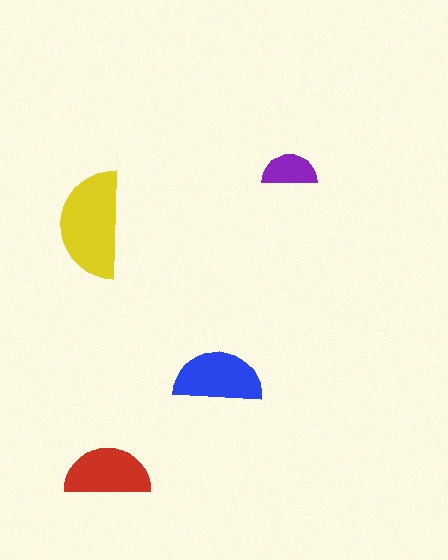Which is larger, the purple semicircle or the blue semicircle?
The blue one.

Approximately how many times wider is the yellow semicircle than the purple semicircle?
About 2 times wider.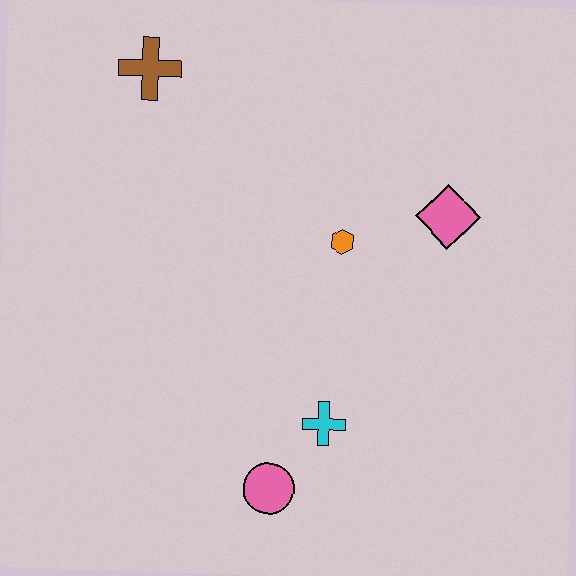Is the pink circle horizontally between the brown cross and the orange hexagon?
Yes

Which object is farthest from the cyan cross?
The brown cross is farthest from the cyan cross.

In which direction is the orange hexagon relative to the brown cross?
The orange hexagon is to the right of the brown cross.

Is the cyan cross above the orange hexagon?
No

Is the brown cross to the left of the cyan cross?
Yes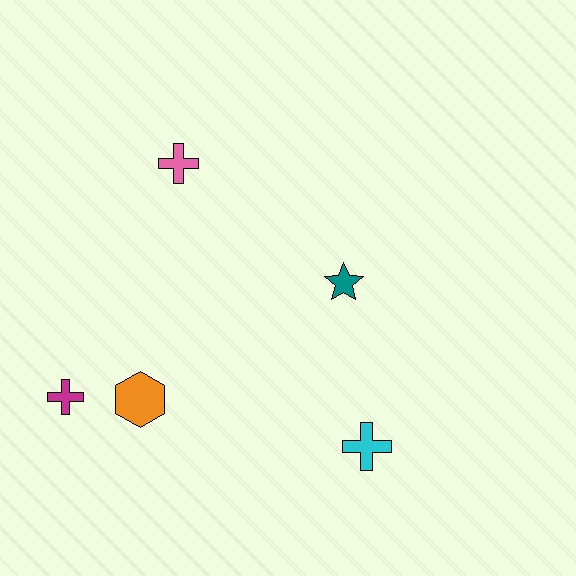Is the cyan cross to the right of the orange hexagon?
Yes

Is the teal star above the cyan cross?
Yes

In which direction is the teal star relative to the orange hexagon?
The teal star is to the right of the orange hexagon.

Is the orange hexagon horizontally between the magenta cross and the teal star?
Yes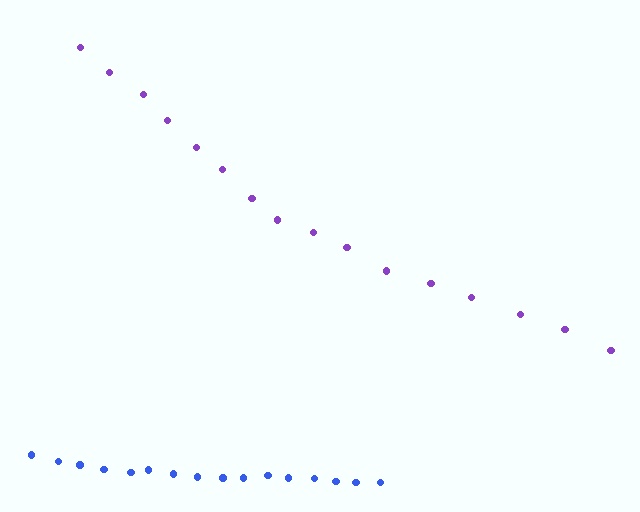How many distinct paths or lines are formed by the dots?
There are 2 distinct paths.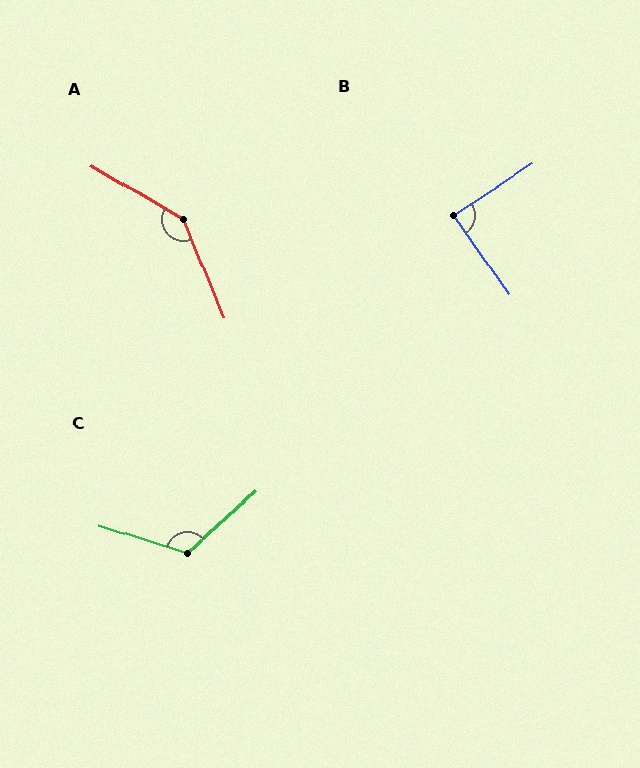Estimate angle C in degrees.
Approximately 120 degrees.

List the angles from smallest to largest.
B (88°), C (120°), A (142°).